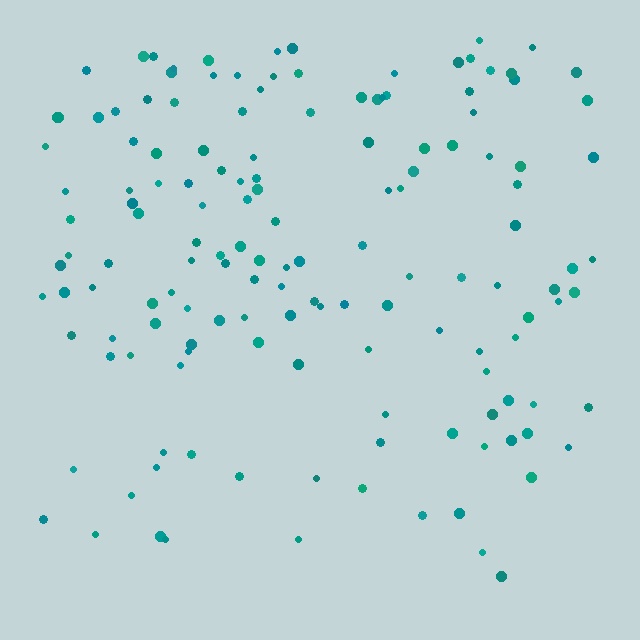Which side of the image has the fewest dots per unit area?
The bottom.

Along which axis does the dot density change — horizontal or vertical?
Vertical.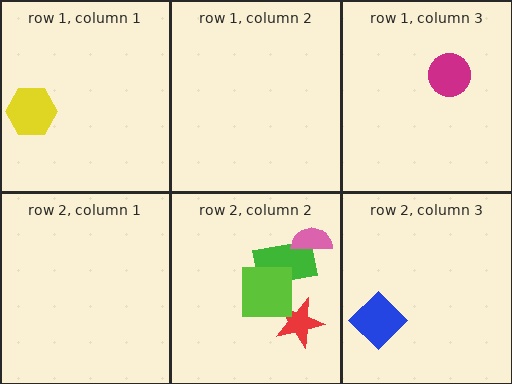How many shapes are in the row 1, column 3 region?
1.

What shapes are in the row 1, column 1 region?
The yellow hexagon.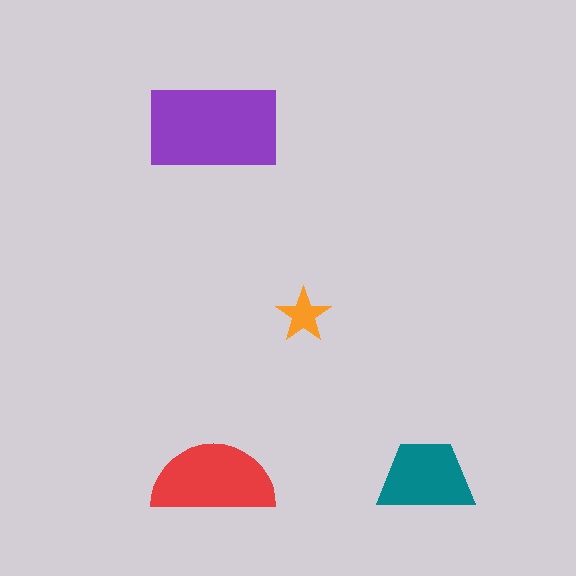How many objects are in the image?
There are 4 objects in the image.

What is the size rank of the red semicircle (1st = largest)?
2nd.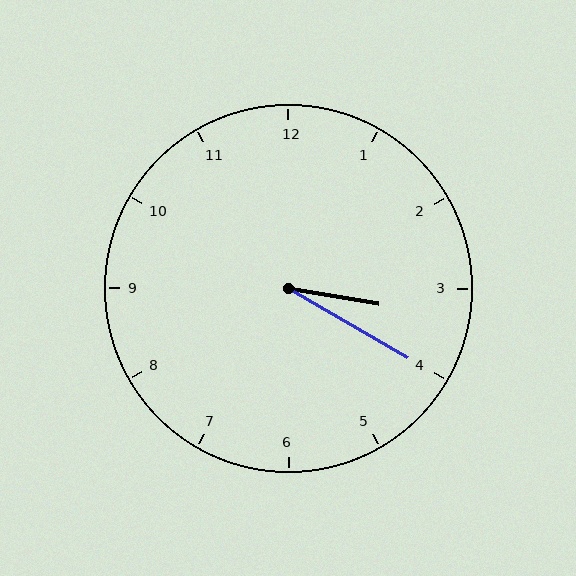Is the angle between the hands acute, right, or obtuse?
It is acute.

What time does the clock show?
3:20.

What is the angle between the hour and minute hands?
Approximately 20 degrees.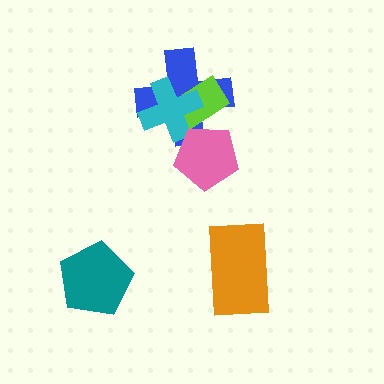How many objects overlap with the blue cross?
3 objects overlap with the blue cross.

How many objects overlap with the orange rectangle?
0 objects overlap with the orange rectangle.